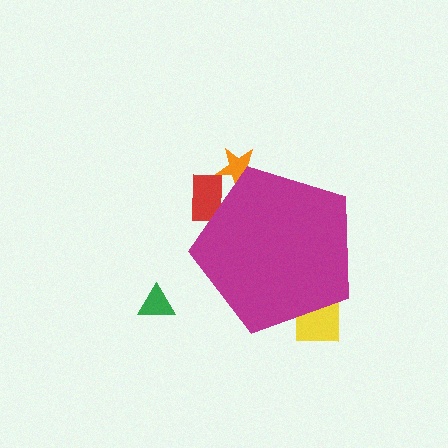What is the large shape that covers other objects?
A magenta pentagon.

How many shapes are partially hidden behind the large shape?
3 shapes are partially hidden.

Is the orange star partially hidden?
Yes, the orange star is partially hidden behind the magenta pentagon.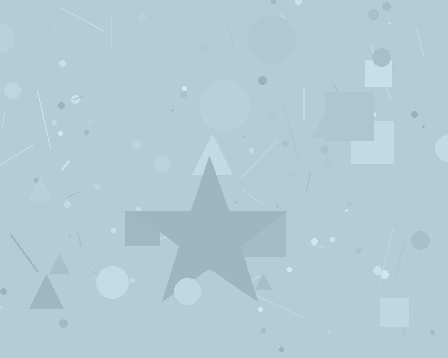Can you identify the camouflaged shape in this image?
The camouflaged shape is a star.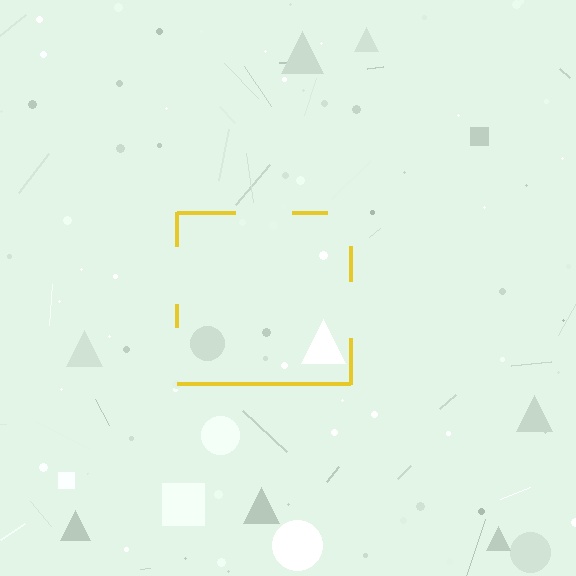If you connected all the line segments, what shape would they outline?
They would outline a square.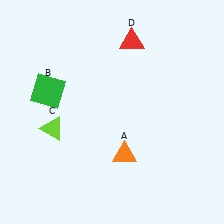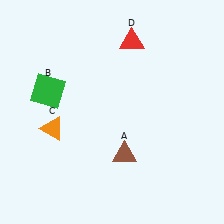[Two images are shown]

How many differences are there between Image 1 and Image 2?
There are 2 differences between the two images.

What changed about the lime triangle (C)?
In Image 1, C is lime. In Image 2, it changed to orange.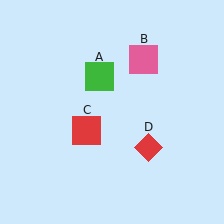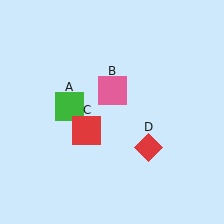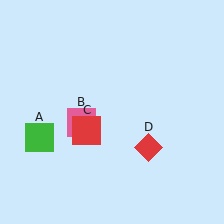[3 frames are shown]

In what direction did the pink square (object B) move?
The pink square (object B) moved down and to the left.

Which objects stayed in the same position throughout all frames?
Red square (object C) and red diamond (object D) remained stationary.